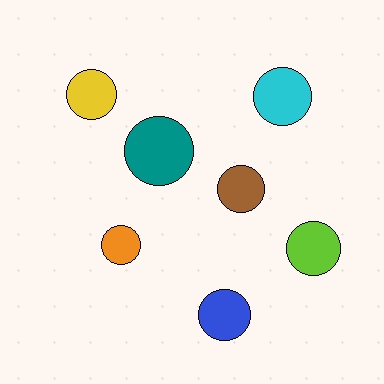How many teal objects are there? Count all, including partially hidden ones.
There is 1 teal object.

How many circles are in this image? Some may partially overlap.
There are 7 circles.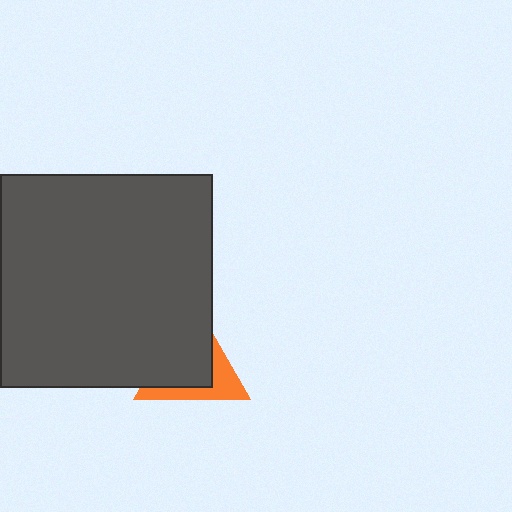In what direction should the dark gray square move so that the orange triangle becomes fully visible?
The dark gray square should move toward the upper-left. That is the shortest direction to clear the overlap and leave the orange triangle fully visible.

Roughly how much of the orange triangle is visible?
A small part of it is visible (roughly 36%).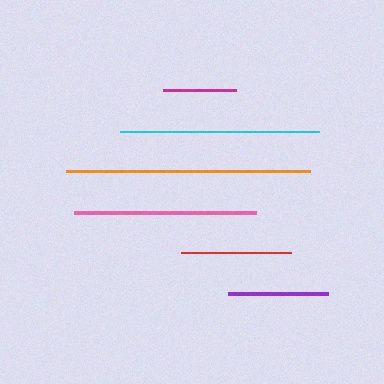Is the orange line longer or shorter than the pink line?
The orange line is longer than the pink line.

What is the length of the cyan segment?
The cyan segment is approximately 200 pixels long.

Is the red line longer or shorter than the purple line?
The red line is longer than the purple line.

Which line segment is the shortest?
The magenta line is the shortest at approximately 73 pixels.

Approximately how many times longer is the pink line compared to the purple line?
The pink line is approximately 1.8 times the length of the purple line.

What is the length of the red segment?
The red segment is approximately 110 pixels long.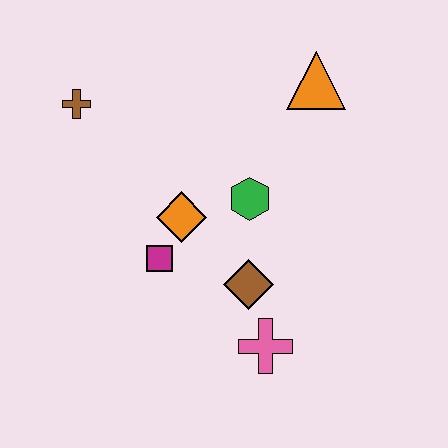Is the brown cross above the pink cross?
Yes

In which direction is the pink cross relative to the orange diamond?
The pink cross is below the orange diamond.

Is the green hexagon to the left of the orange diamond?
No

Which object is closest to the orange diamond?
The magenta square is closest to the orange diamond.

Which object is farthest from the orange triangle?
The pink cross is farthest from the orange triangle.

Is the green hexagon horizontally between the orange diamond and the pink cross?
Yes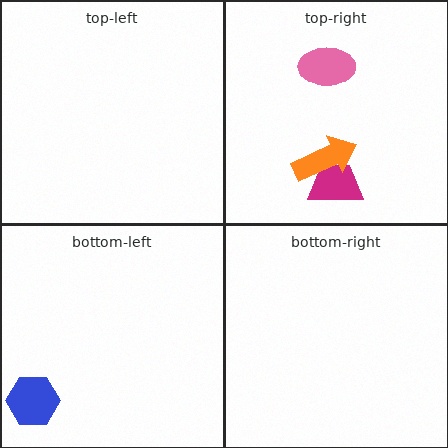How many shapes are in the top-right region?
3.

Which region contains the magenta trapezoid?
The top-right region.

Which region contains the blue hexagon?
The bottom-left region.